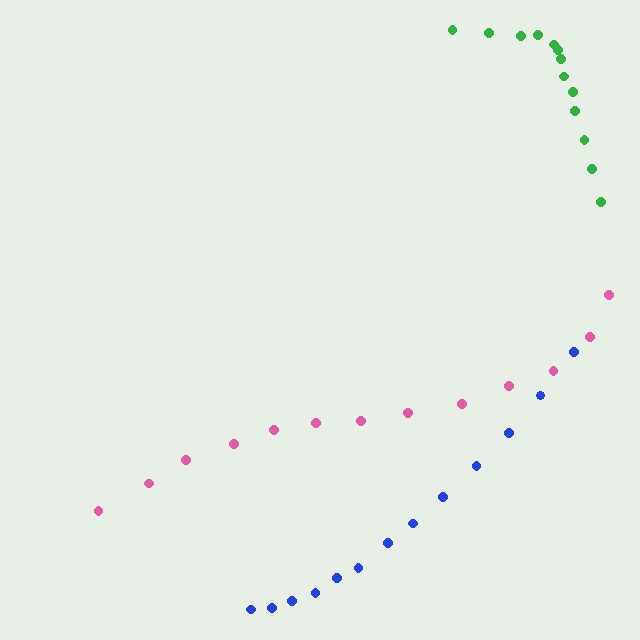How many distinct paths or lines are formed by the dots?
There are 3 distinct paths.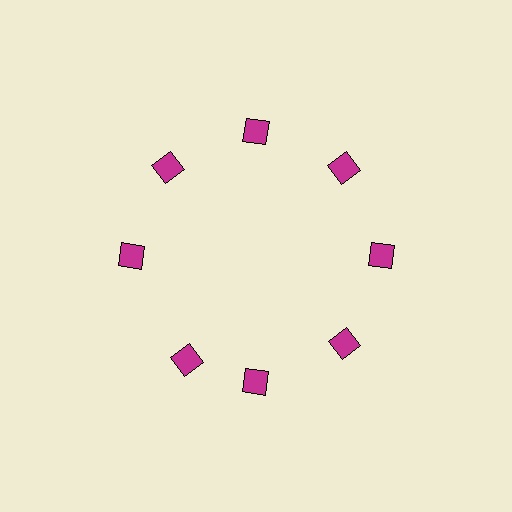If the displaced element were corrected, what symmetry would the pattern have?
It would have 8-fold rotational symmetry — the pattern would map onto itself every 45 degrees.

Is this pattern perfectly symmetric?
No. The 8 magenta diamonds are arranged in a ring, but one element near the 8 o'clock position is rotated out of alignment along the ring, breaking the 8-fold rotational symmetry.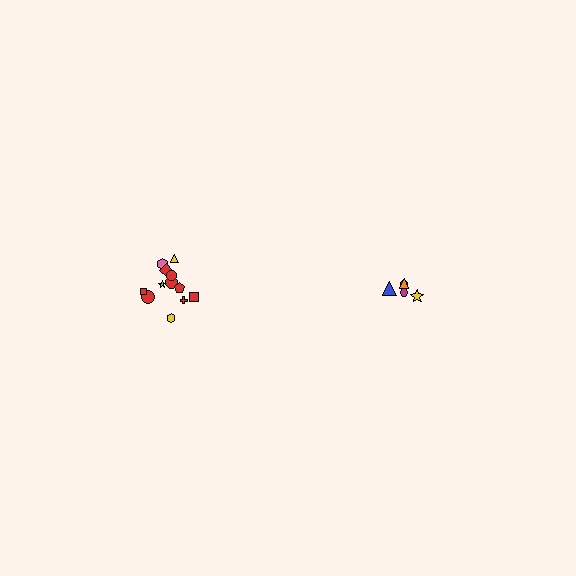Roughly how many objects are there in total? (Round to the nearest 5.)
Roughly 15 objects in total.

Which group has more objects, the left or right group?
The left group.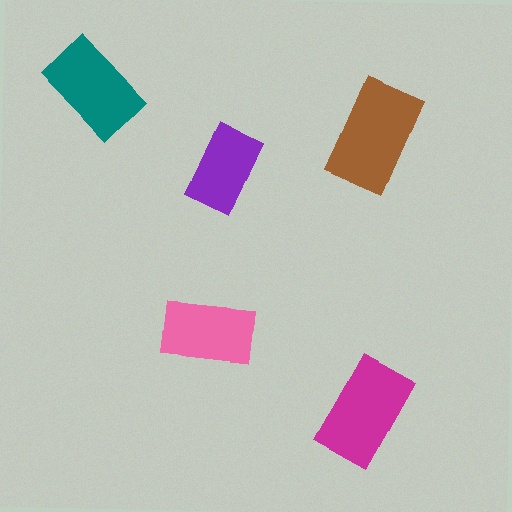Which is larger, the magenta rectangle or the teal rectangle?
The magenta one.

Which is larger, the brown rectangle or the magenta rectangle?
The brown one.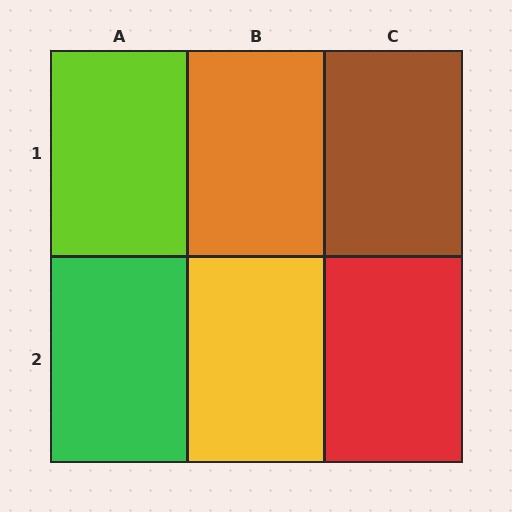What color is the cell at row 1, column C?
Brown.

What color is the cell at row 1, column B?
Orange.